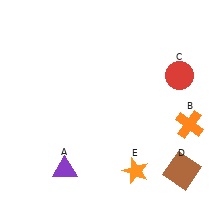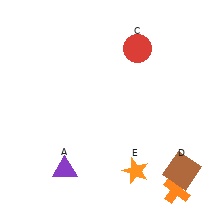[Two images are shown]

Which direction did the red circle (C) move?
The red circle (C) moved left.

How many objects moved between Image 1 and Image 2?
2 objects moved between the two images.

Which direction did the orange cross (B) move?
The orange cross (B) moved down.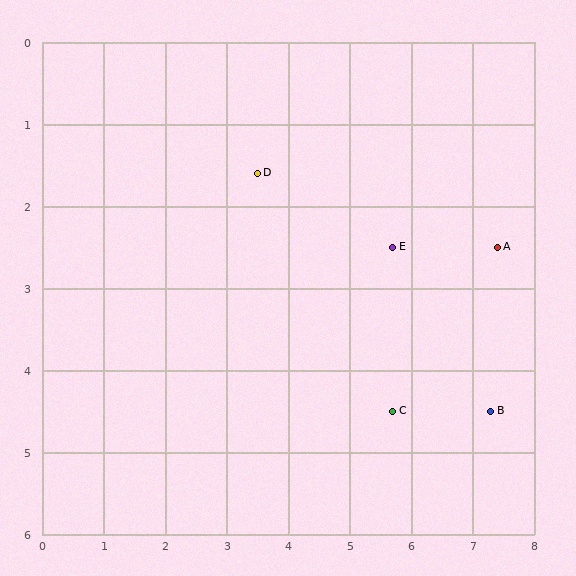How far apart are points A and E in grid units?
Points A and E are about 1.7 grid units apart.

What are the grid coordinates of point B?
Point B is at approximately (7.3, 4.5).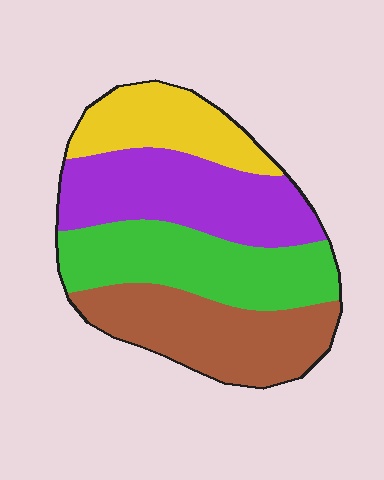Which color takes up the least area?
Yellow, at roughly 15%.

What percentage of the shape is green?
Green takes up between a quarter and a half of the shape.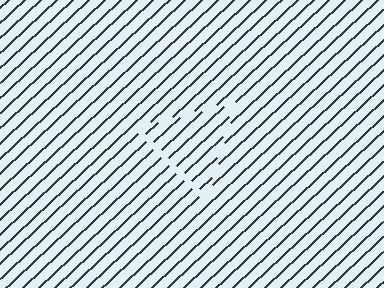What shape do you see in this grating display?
An illusory triangle. The interior of the shape contains the same grating, shifted by half a period — the contour is defined by the phase discontinuity where line-ends from the inner and outer gratings abut.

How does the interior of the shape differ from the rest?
The interior of the shape contains the same grating, shifted by half a period — the contour is defined by the phase discontinuity where line-ends from the inner and outer gratings abut.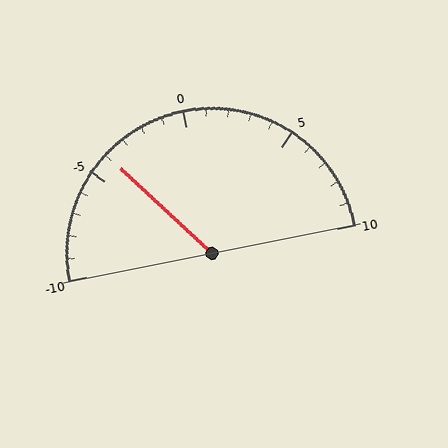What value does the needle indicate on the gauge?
The needle indicates approximately -4.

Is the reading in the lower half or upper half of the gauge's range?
The reading is in the lower half of the range (-10 to 10).